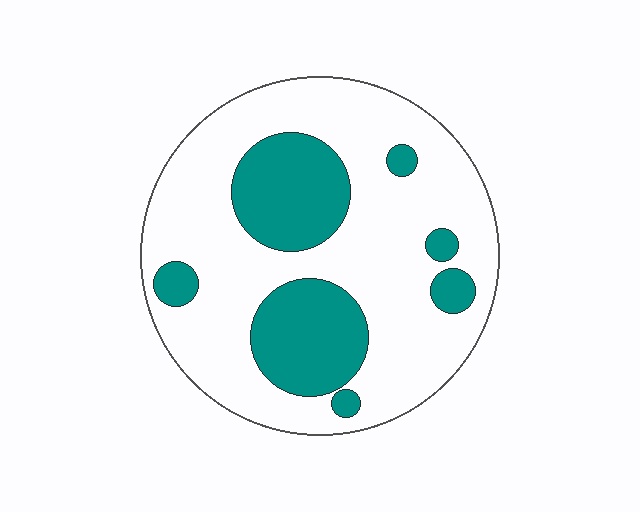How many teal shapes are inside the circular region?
7.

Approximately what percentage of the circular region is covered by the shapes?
Approximately 30%.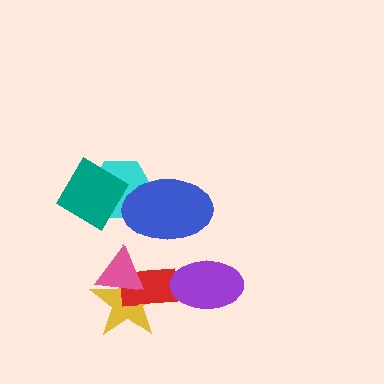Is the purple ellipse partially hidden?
No, no other shape covers it.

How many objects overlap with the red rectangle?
2 objects overlap with the red rectangle.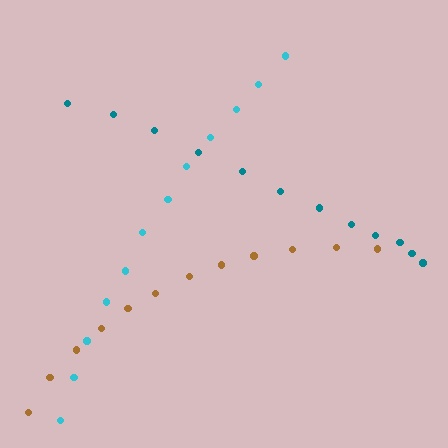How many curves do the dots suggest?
There are 3 distinct paths.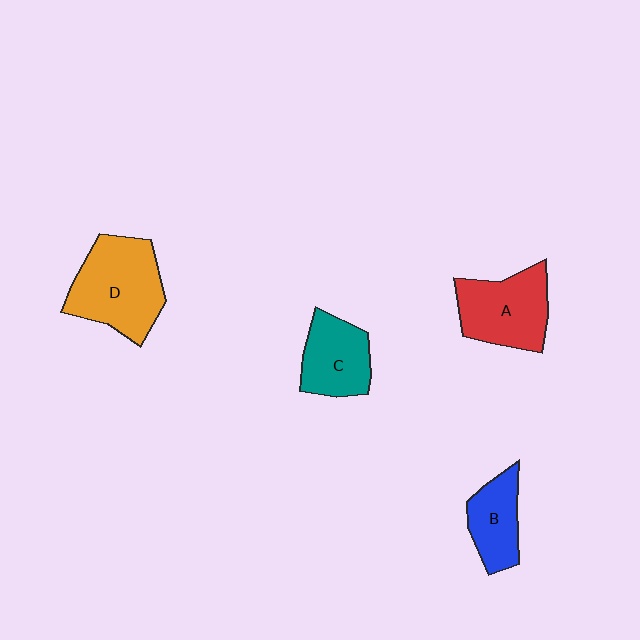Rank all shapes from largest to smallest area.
From largest to smallest: D (orange), A (red), C (teal), B (blue).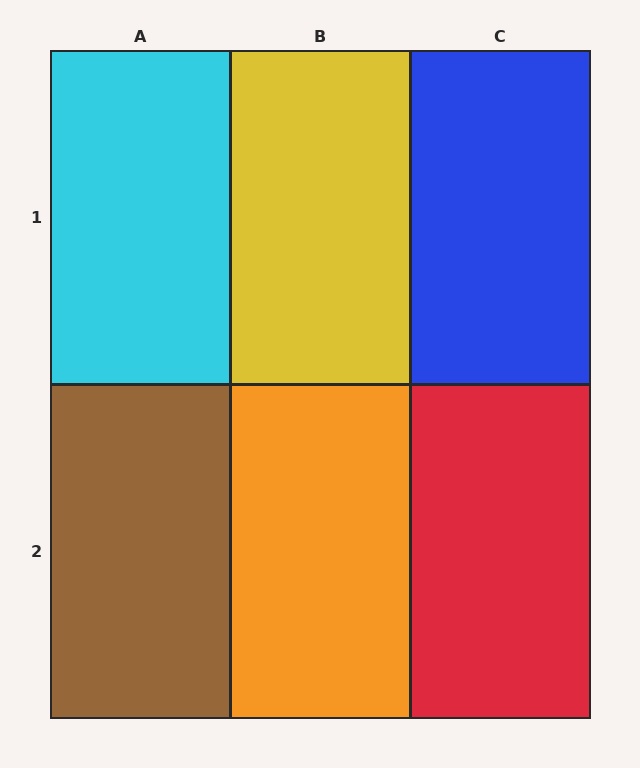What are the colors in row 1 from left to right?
Cyan, yellow, blue.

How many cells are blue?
1 cell is blue.